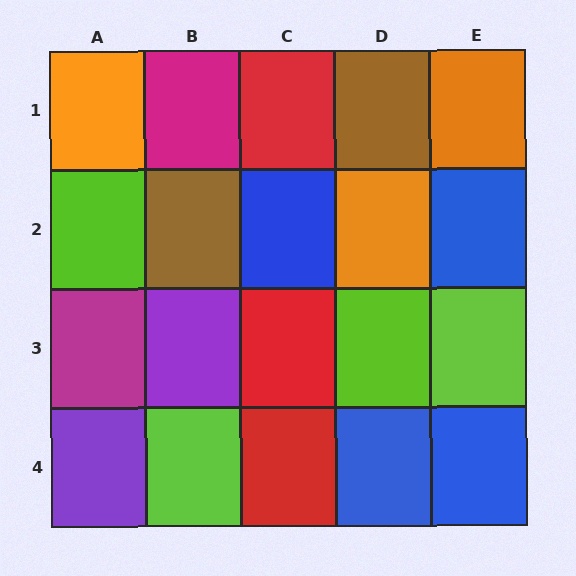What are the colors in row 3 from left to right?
Magenta, purple, red, lime, lime.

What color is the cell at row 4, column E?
Blue.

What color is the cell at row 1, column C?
Red.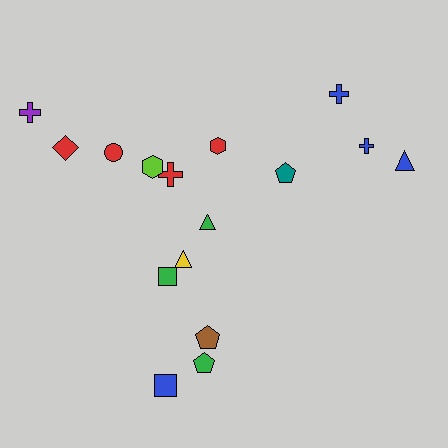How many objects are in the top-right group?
There are 4 objects.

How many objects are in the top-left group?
There are 6 objects.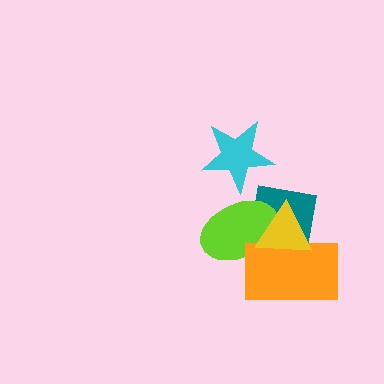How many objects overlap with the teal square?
3 objects overlap with the teal square.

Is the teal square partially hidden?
Yes, it is partially covered by another shape.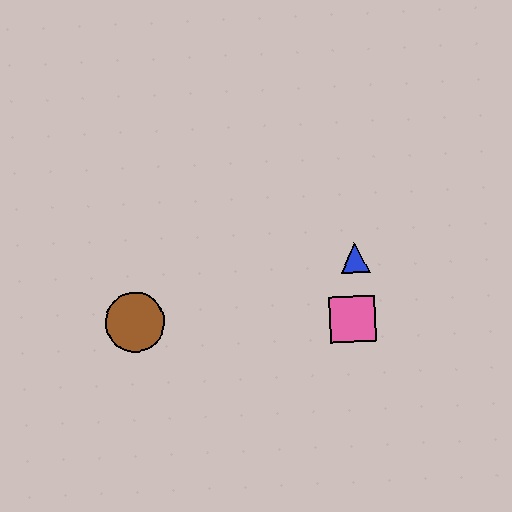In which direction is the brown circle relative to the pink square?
The brown circle is to the left of the pink square.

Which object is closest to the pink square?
The blue triangle is closest to the pink square.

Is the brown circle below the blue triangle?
Yes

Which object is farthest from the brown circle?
The blue triangle is farthest from the brown circle.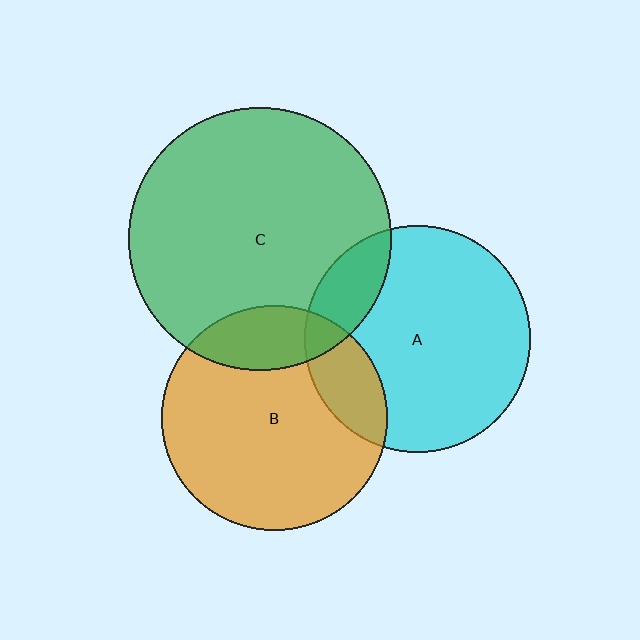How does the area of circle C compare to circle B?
Approximately 1.4 times.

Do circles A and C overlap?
Yes.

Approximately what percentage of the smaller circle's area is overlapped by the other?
Approximately 15%.